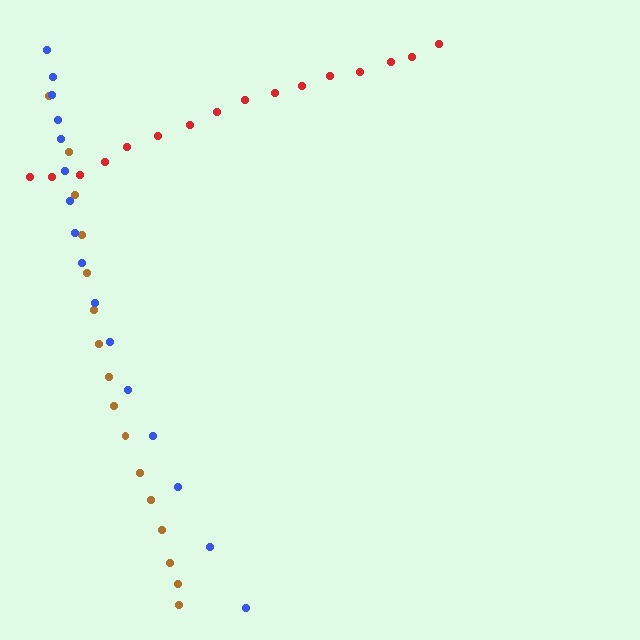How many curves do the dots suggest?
There are 3 distinct paths.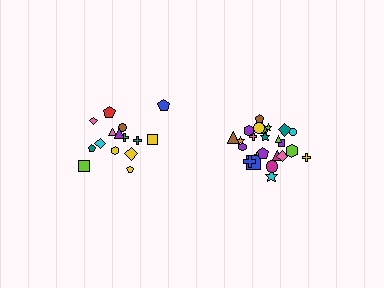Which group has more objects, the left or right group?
The right group.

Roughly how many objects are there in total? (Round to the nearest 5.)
Roughly 40 objects in total.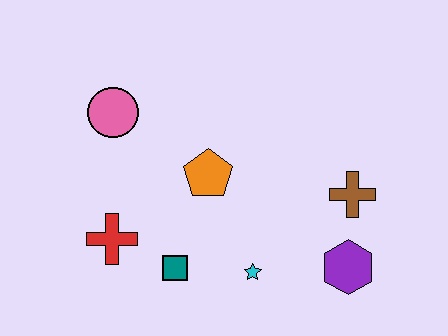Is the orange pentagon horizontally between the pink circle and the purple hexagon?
Yes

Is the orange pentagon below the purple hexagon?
No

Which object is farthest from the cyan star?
The pink circle is farthest from the cyan star.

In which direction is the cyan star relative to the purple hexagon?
The cyan star is to the left of the purple hexagon.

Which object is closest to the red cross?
The teal square is closest to the red cross.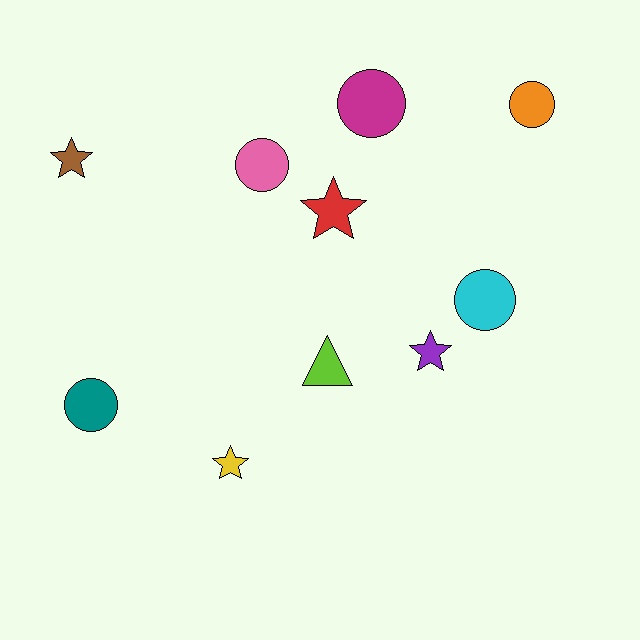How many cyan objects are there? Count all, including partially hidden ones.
There is 1 cyan object.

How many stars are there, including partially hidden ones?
There are 4 stars.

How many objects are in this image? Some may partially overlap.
There are 10 objects.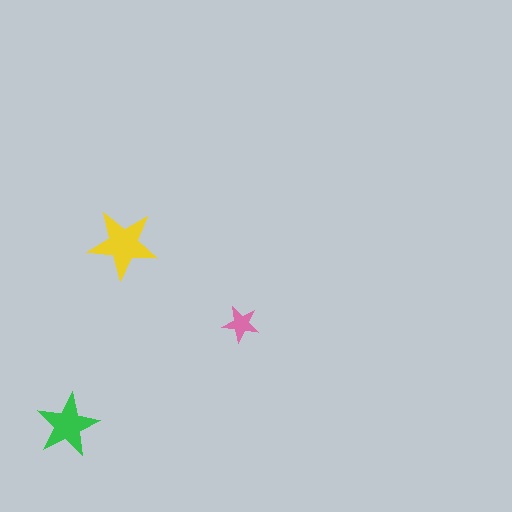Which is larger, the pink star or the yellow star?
The yellow one.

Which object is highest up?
The yellow star is topmost.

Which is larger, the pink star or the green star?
The green one.